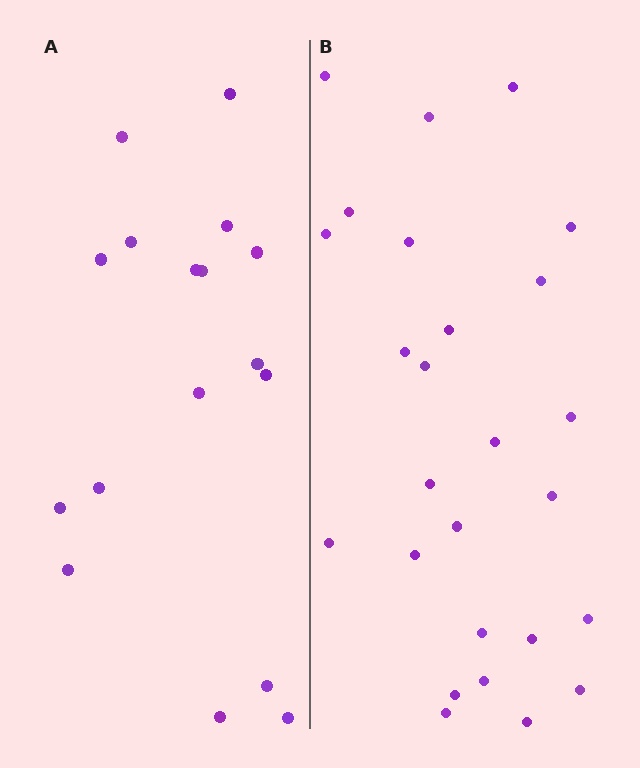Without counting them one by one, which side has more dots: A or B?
Region B (the right region) has more dots.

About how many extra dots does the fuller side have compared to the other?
Region B has roughly 8 or so more dots than region A.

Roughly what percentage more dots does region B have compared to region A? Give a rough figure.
About 55% more.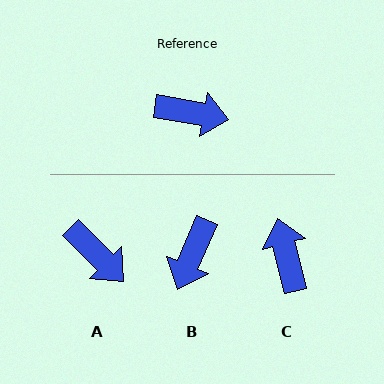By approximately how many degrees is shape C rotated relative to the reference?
Approximately 114 degrees counter-clockwise.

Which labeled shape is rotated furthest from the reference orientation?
C, about 114 degrees away.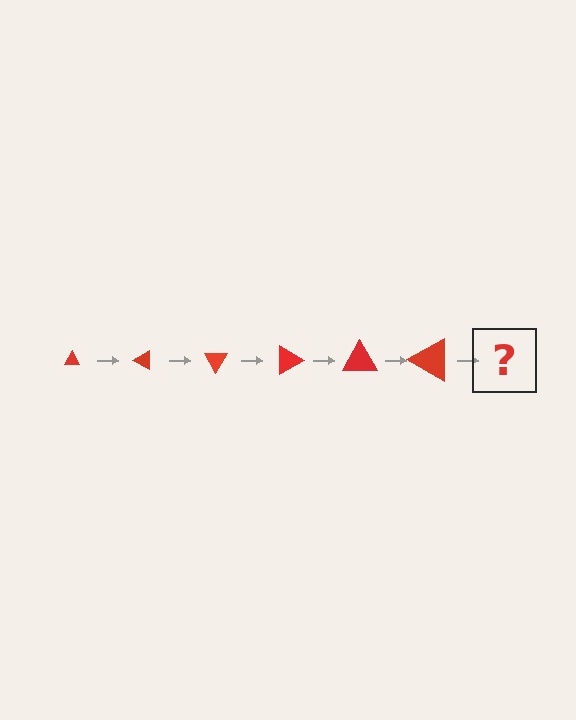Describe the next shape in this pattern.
It should be a triangle, larger than the previous one and rotated 180 degrees from the start.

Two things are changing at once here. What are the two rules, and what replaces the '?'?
The two rules are that the triangle grows larger each step and it rotates 30 degrees each step. The '?' should be a triangle, larger than the previous one and rotated 180 degrees from the start.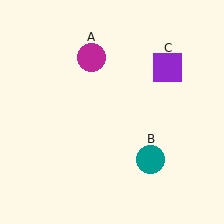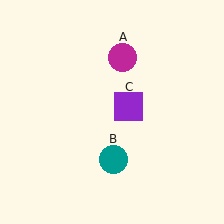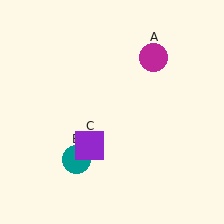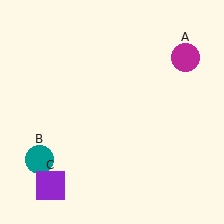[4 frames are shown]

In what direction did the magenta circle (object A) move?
The magenta circle (object A) moved right.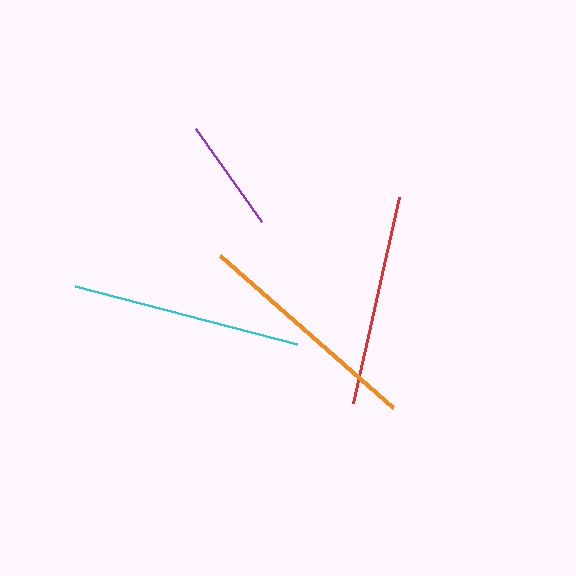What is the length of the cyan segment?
The cyan segment is approximately 229 pixels long.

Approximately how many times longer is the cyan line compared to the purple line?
The cyan line is approximately 2.0 times the length of the purple line.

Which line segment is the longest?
The orange line is the longest at approximately 230 pixels.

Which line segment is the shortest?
The purple line is the shortest at approximately 114 pixels.